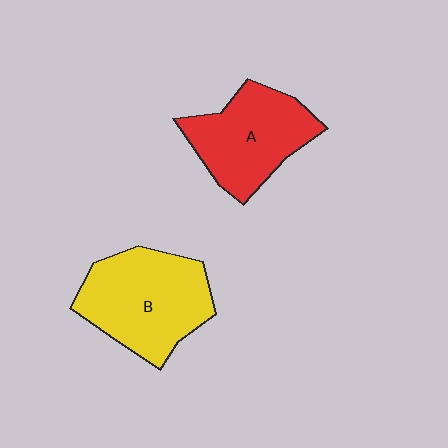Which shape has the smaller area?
Shape A (red).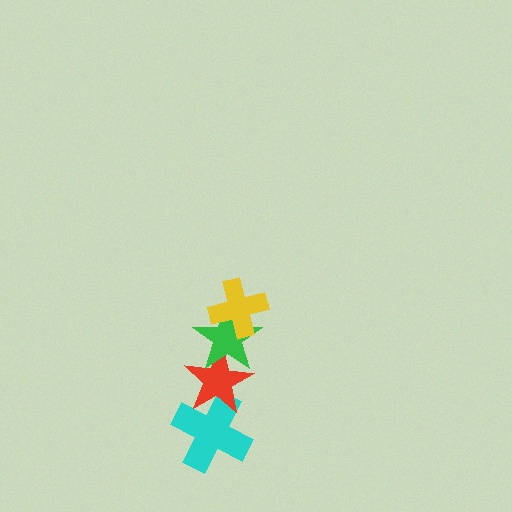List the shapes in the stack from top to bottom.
From top to bottom: the yellow cross, the green star, the red star, the cyan cross.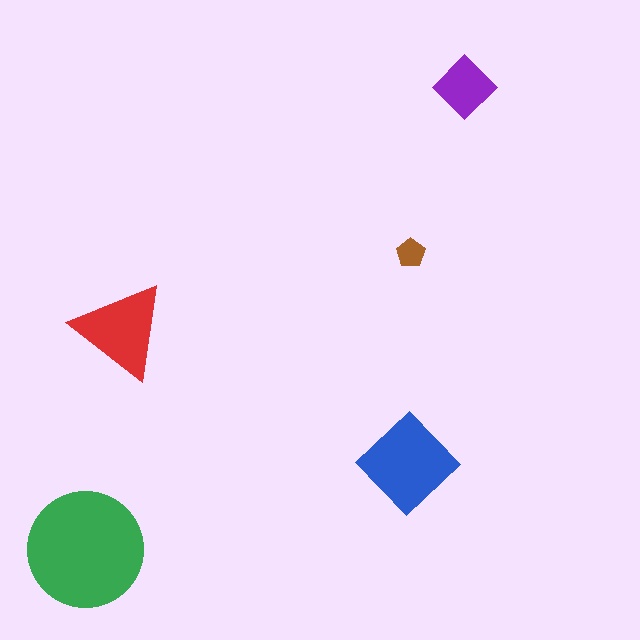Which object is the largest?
The green circle.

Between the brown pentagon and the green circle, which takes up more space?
The green circle.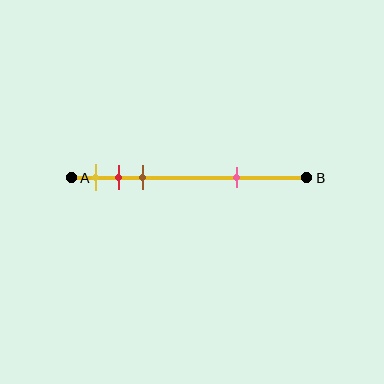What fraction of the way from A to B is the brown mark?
The brown mark is approximately 30% (0.3) of the way from A to B.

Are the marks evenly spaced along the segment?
No, the marks are not evenly spaced.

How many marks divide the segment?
There are 4 marks dividing the segment.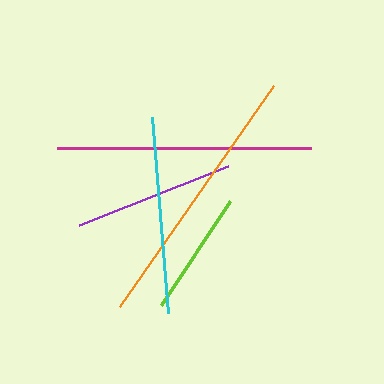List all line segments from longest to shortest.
From longest to shortest: orange, magenta, cyan, purple, lime.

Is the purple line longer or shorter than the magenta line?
The magenta line is longer than the purple line.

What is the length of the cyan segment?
The cyan segment is approximately 196 pixels long.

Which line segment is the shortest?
The lime line is the shortest at approximately 125 pixels.